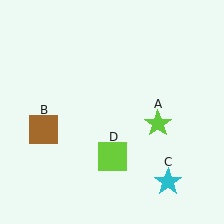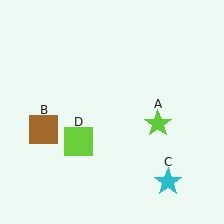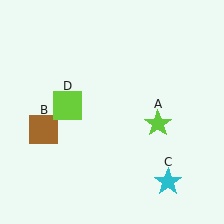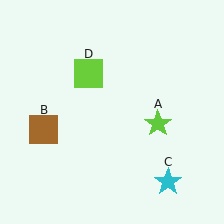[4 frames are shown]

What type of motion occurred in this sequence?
The lime square (object D) rotated clockwise around the center of the scene.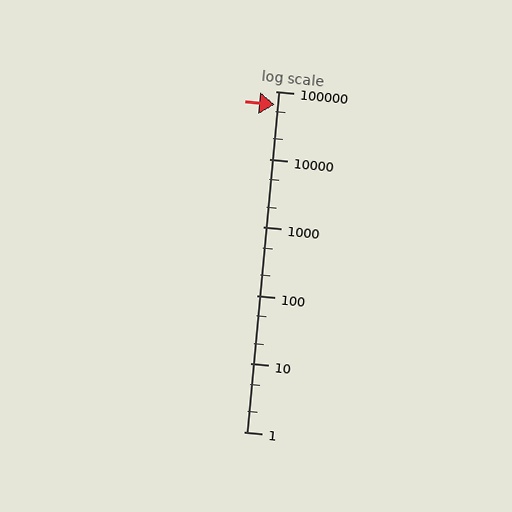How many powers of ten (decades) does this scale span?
The scale spans 5 decades, from 1 to 100000.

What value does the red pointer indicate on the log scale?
The pointer indicates approximately 63000.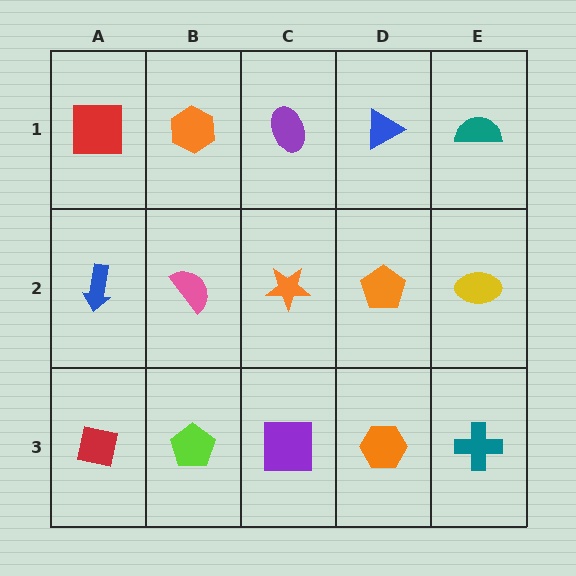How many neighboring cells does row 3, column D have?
3.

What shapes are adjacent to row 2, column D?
A blue triangle (row 1, column D), an orange hexagon (row 3, column D), an orange star (row 2, column C), a yellow ellipse (row 2, column E).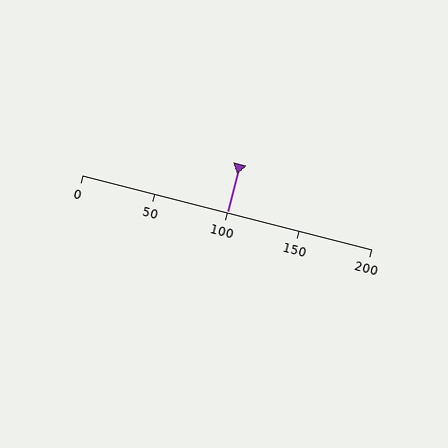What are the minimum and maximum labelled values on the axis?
The axis runs from 0 to 200.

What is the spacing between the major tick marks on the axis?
The major ticks are spaced 50 apart.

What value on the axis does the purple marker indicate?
The marker indicates approximately 100.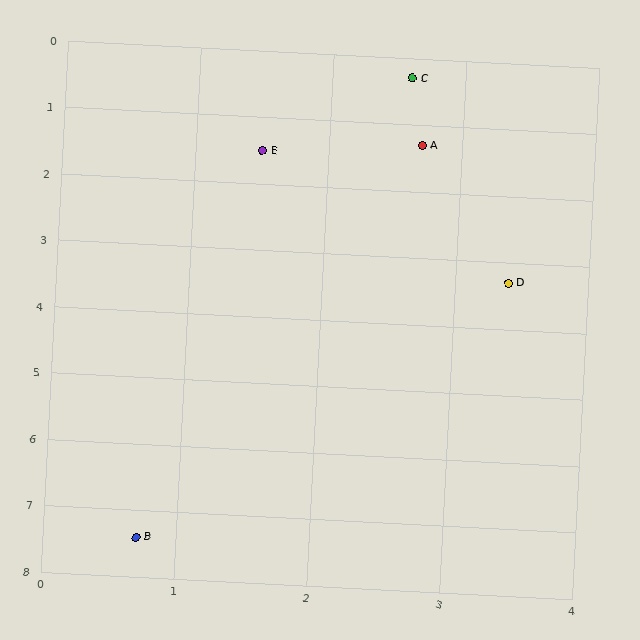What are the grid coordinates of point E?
Point E is at approximately (1.5, 1.5).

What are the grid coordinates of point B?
Point B is at approximately (0.7, 7.4).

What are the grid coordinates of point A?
Point A is at approximately (2.7, 1.3).